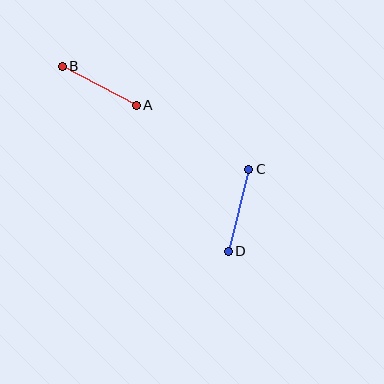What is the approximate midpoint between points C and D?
The midpoint is at approximately (238, 210) pixels.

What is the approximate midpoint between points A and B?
The midpoint is at approximately (99, 86) pixels.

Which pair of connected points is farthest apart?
Points C and D are farthest apart.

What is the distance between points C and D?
The distance is approximately 85 pixels.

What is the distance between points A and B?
The distance is approximately 84 pixels.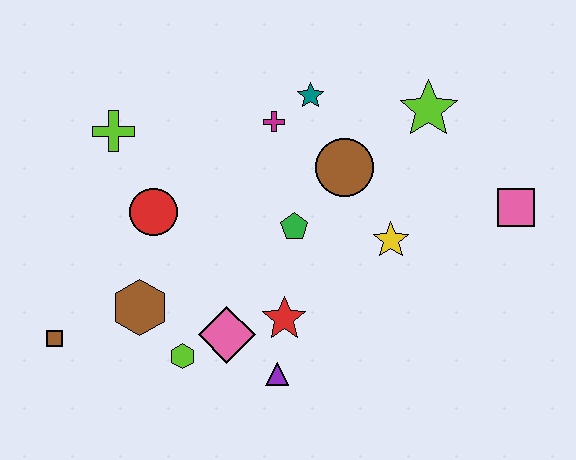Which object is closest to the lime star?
The brown circle is closest to the lime star.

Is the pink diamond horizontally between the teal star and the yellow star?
No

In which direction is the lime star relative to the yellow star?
The lime star is above the yellow star.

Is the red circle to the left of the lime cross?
No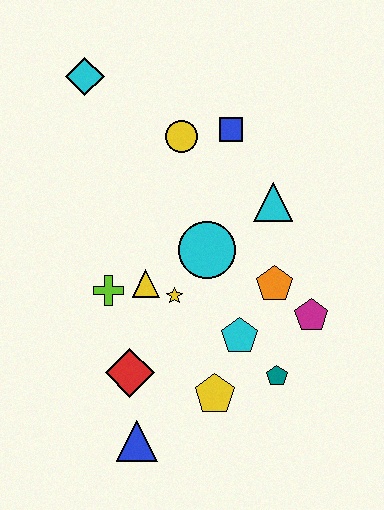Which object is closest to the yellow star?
The yellow triangle is closest to the yellow star.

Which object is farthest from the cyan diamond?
The blue triangle is farthest from the cyan diamond.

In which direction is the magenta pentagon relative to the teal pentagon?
The magenta pentagon is above the teal pentagon.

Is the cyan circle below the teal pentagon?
No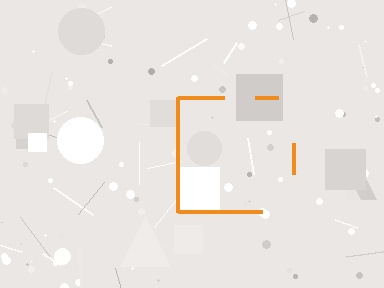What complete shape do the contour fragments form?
The contour fragments form a square.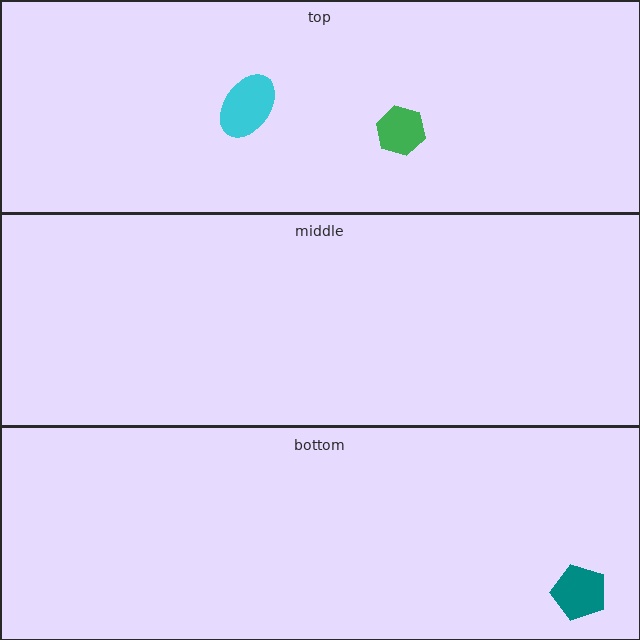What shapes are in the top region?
The green hexagon, the cyan ellipse.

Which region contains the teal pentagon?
The bottom region.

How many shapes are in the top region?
2.